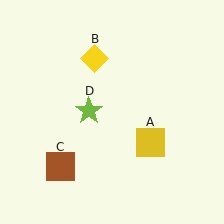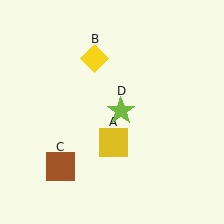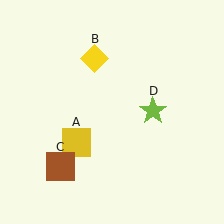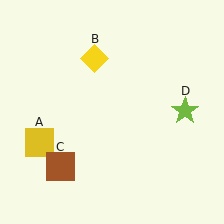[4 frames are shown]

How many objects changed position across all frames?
2 objects changed position: yellow square (object A), lime star (object D).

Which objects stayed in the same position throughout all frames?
Yellow diamond (object B) and brown square (object C) remained stationary.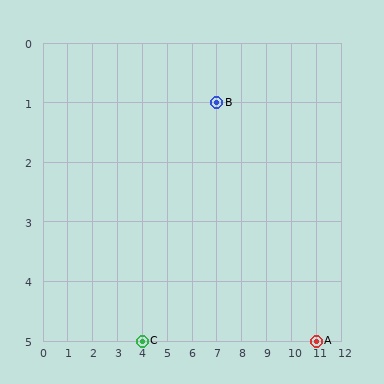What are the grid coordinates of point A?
Point A is at grid coordinates (11, 5).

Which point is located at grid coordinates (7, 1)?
Point B is at (7, 1).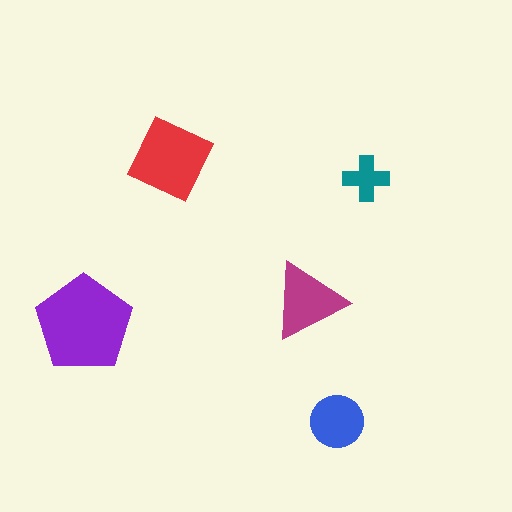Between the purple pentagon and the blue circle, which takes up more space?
The purple pentagon.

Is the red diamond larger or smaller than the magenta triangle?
Larger.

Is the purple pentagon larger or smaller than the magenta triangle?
Larger.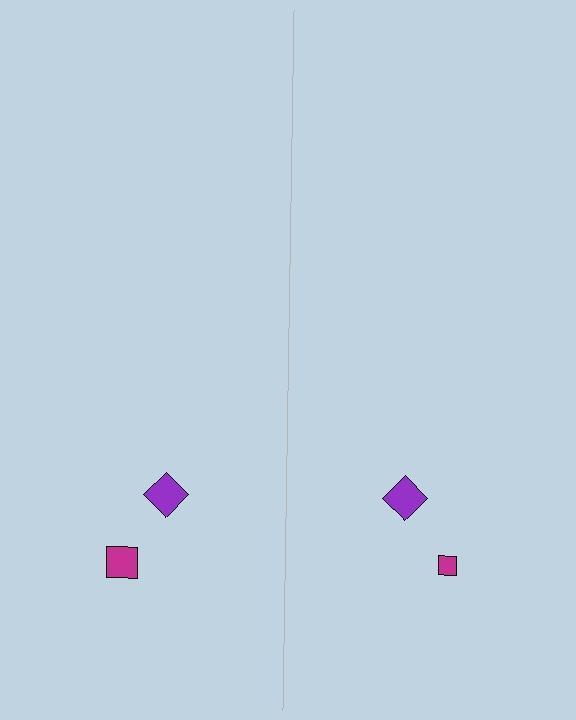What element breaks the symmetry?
The magenta square on the right side has a different size than its mirror counterpart.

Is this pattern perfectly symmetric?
No, the pattern is not perfectly symmetric. The magenta square on the right side has a different size than its mirror counterpart.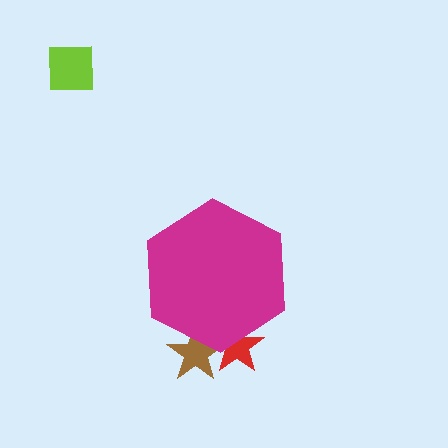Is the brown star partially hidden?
Yes, the brown star is partially hidden behind the magenta hexagon.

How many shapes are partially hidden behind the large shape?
2 shapes are partially hidden.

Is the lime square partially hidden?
No, the lime square is fully visible.